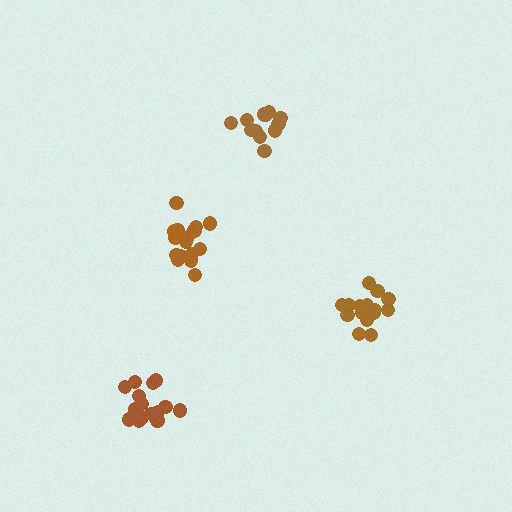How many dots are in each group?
Group 1: 17 dots, Group 2: 12 dots, Group 3: 15 dots, Group 4: 16 dots (60 total).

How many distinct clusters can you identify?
There are 4 distinct clusters.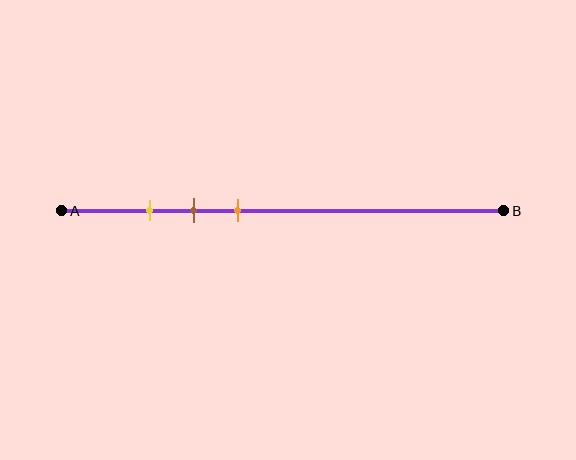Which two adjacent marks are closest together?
The yellow and brown marks are the closest adjacent pair.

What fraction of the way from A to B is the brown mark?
The brown mark is approximately 30% (0.3) of the way from A to B.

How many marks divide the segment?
There are 3 marks dividing the segment.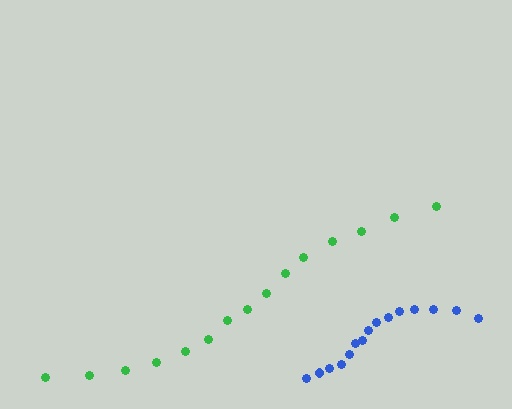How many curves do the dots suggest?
There are 2 distinct paths.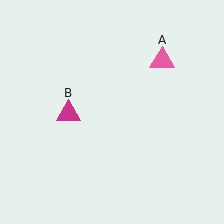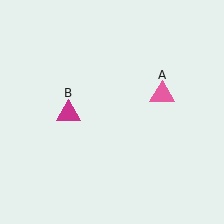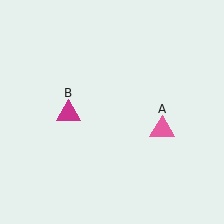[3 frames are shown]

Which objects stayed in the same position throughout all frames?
Magenta triangle (object B) remained stationary.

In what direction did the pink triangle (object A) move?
The pink triangle (object A) moved down.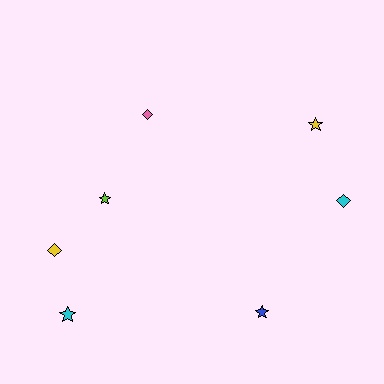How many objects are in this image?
There are 7 objects.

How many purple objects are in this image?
There are no purple objects.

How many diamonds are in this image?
There are 3 diamonds.